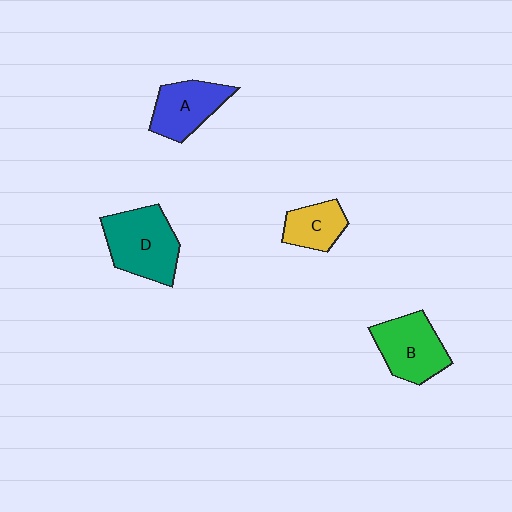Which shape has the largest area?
Shape D (teal).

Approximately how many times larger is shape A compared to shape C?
Approximately 1.4 times.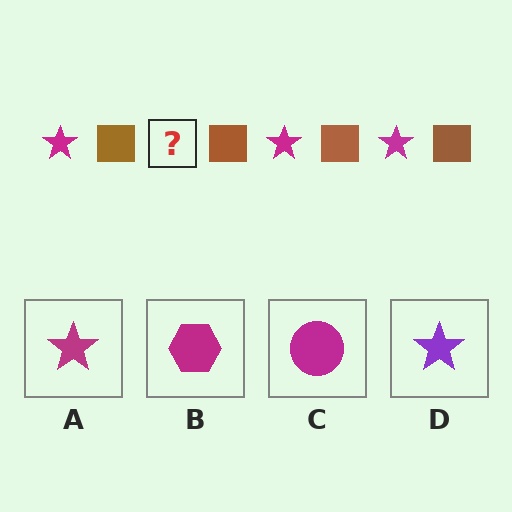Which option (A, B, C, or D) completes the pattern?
A.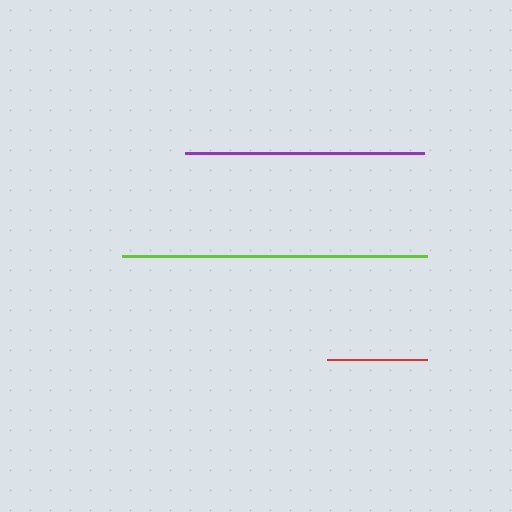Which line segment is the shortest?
The red line is the shortest at approximately 100 pixels.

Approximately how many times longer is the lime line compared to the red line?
The lime line is approximately 3.0 times the length of the red line.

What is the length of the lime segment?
The lime segment is approximately 305 pixels long.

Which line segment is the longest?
The lime line is the longest at approximately 305 pixels.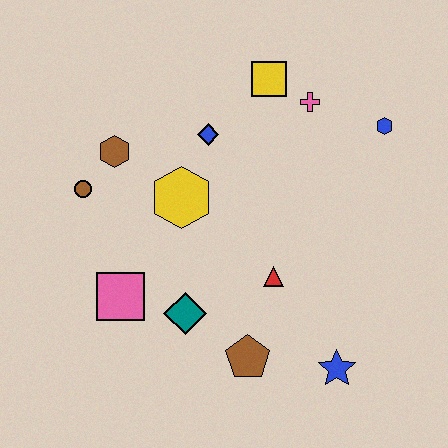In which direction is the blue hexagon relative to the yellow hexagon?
The blue hexagon is to the right of the yellow hexagon.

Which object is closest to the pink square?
The teal diamond is closest to the pink square.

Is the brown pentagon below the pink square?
Yes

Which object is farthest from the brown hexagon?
The blue star is farthest from the brown hexagon.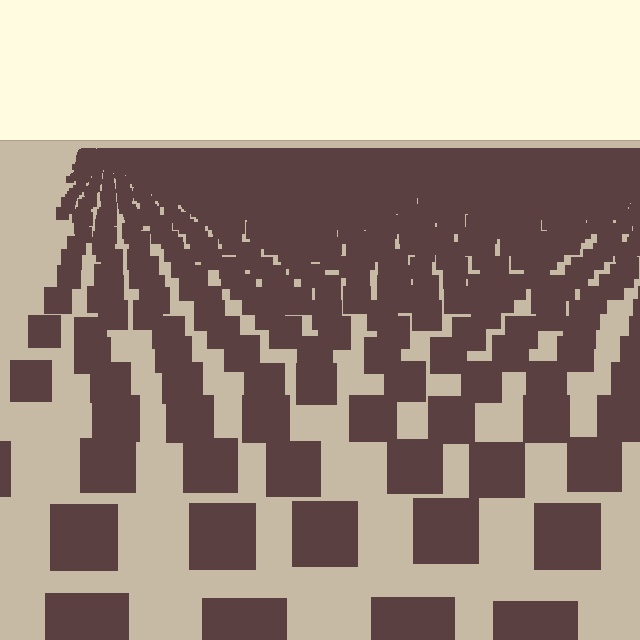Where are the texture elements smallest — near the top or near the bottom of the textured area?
Near the top.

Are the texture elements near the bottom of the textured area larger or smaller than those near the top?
Larger. Near the bottom, elements are closer to the viewer and appear at a bigger on-screen size.